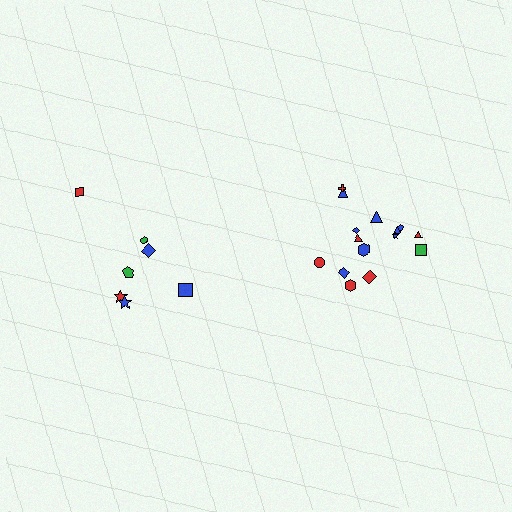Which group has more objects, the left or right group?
The right group.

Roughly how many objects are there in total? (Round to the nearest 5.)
Roughly 20 objects in total.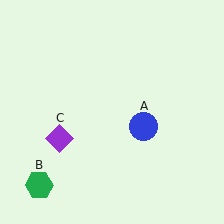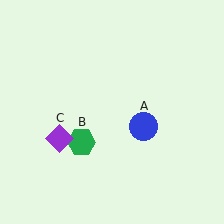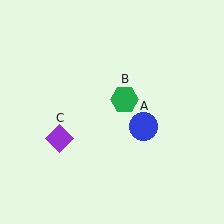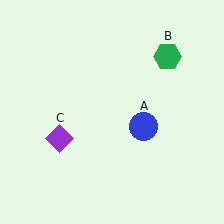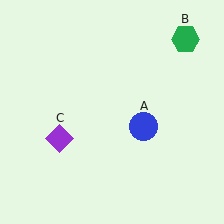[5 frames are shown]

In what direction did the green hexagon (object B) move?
The green hexagon (object B) moved up and to the right.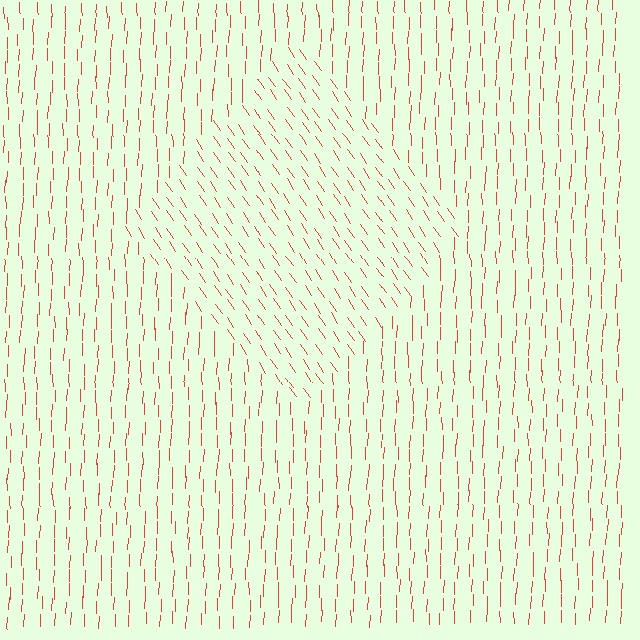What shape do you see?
I see a diamond.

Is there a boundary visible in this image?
Yes, there is a texture boundary formed by a change in line orientation.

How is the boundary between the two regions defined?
The boundary is defined purely by a change in line orientation (approximately 36 degrees difference). All lines are the same color and thickness.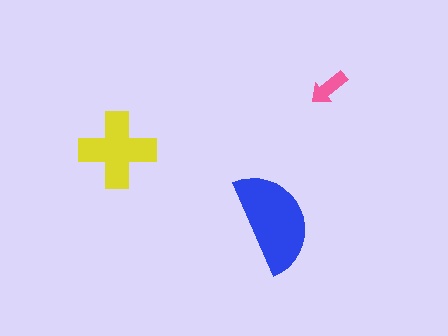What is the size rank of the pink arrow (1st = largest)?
3rd.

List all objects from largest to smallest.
The blue semicircle, the yellow cross, the pink arrow.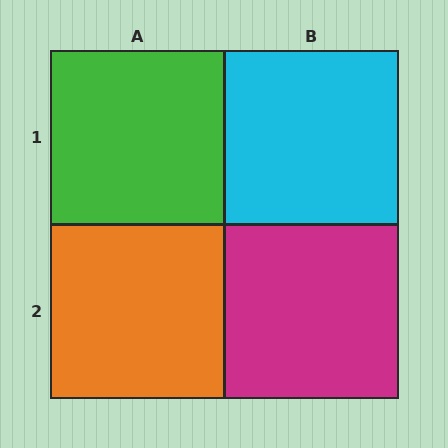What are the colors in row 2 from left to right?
Orange, magenta.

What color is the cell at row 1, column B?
Cyan.